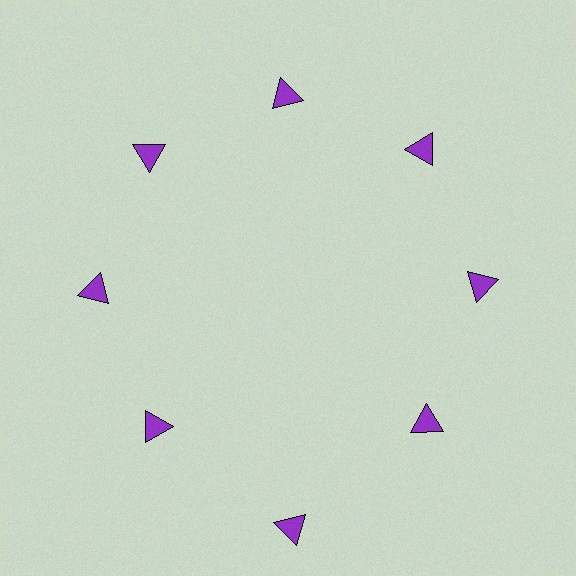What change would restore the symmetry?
The symmetry would be restored by moving it inward, back onto the ring so that all 8 triangles sit at equal angles and equal distance from the center.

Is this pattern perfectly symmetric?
No. The 8 purple triangles are arranged in a ring, but one element near the 6 o'clock position is pushed outward from the center, breaking the 8-fold rotational symmetry.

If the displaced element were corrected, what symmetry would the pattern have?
It would have 8-fold rotational symmetry — the pattern would map onto itself every 45 degrees.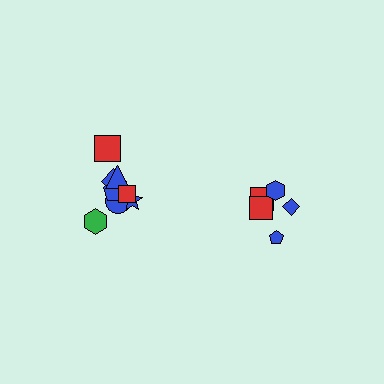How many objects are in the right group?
There are 5 objects.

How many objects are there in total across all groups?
There are 13 objects.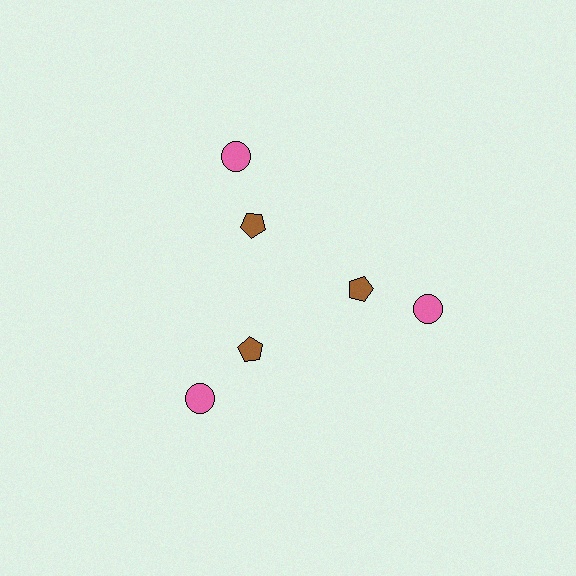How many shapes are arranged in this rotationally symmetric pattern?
There are 6 shapes, arranged in 3 groups of 2.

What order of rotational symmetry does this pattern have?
This pattern has 3-fold rotational symmetry.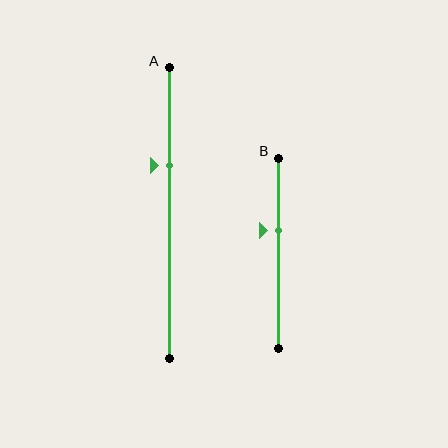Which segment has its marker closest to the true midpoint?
Segment B has its marker closest to the true midpoint.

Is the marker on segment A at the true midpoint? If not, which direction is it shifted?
No, the marker on segment A is shifted upward by about 16% of the segment length.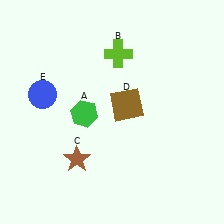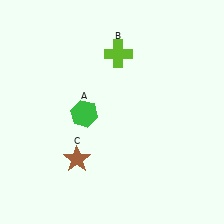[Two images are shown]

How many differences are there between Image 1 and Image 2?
There are 2 differences between the two images.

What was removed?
The brown square (D), the blue circle (E) were removed in Image 2.